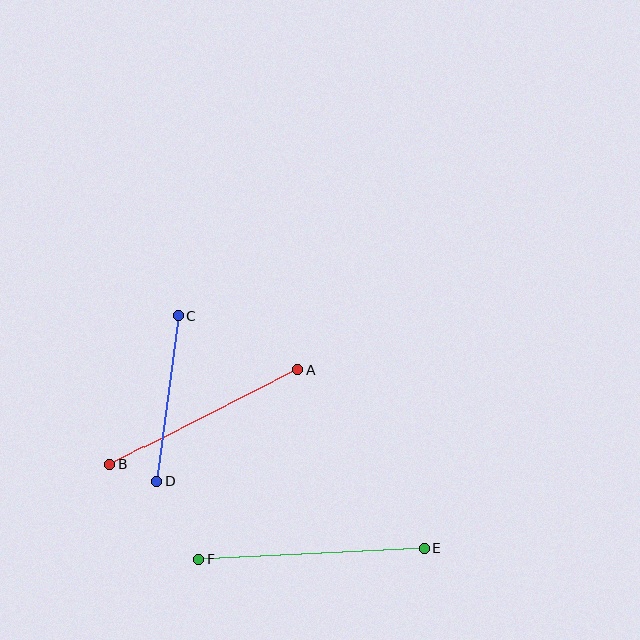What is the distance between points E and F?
The distance is approximately 226 pixels.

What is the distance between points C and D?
The distance is approximately 167 pixels.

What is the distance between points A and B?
The distance is approximately 211 pixels.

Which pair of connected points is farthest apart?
Points E and F are farthest apart.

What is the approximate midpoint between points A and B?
The midpoint is at approximately (203, 417) pixels.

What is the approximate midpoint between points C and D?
The midpoint is at approximately (167, 398) pixels.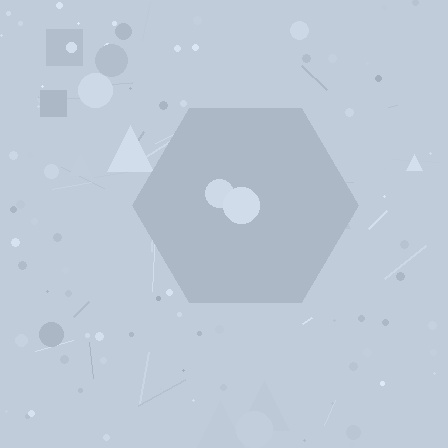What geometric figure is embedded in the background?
A hexagon is embedded in the background.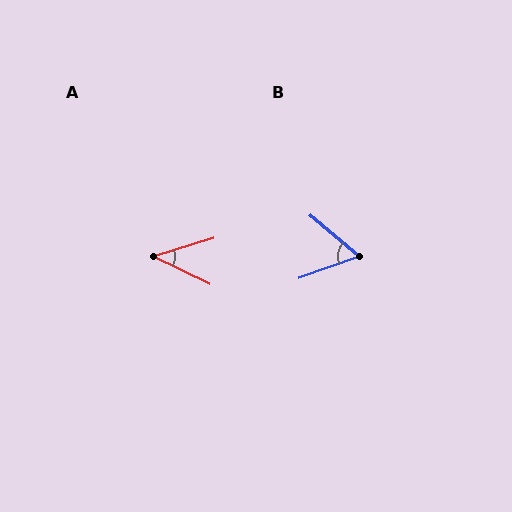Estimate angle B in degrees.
Approximately 59 degrees.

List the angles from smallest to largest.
A (43°), B (59°).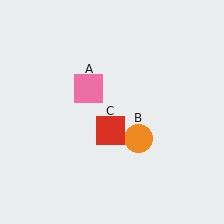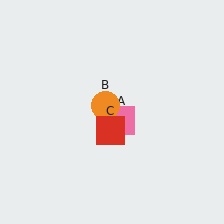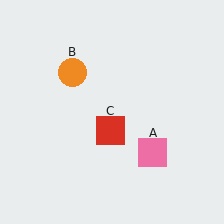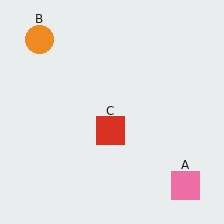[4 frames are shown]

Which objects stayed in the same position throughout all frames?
Red square (object C) remained stationary.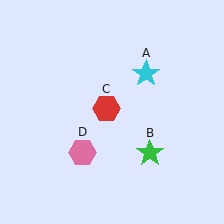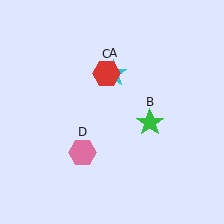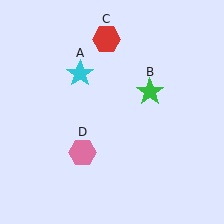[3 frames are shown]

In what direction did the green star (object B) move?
The green star (object B) moved up.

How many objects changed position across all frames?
3 objects changed position: cyan star (object A), green star (object B), red hexagon (object C).